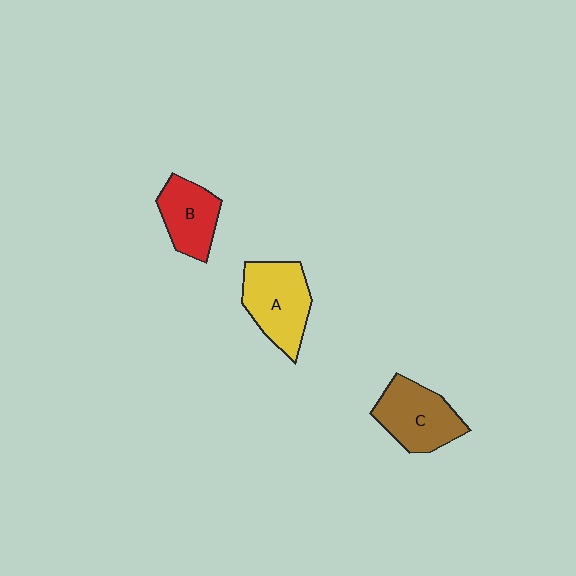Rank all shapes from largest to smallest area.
From largest to smallest: A (yellow), C (brown), B (red).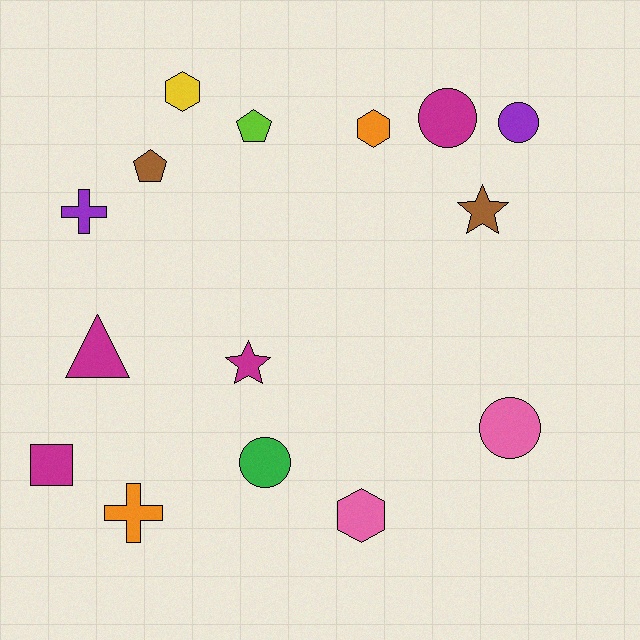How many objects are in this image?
There are 15 objects.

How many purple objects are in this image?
There are 2 purple objects.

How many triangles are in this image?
There is 1 triangle.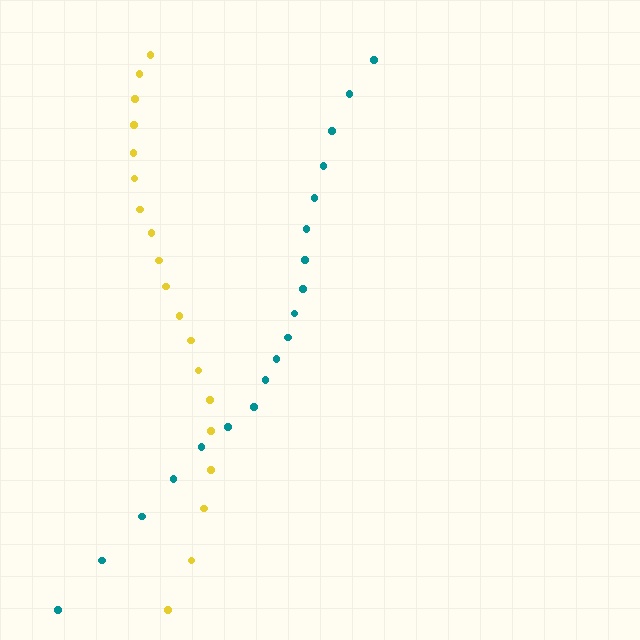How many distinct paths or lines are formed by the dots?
There are 2 distinct paths.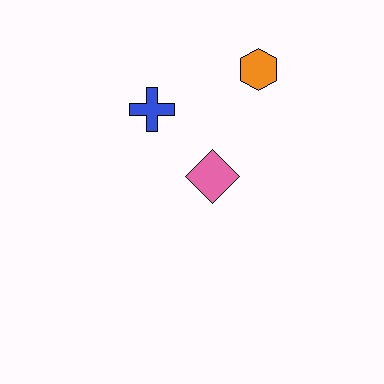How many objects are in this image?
There are 3 objects.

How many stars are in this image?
There are no stars.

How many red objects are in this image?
There are no red objects.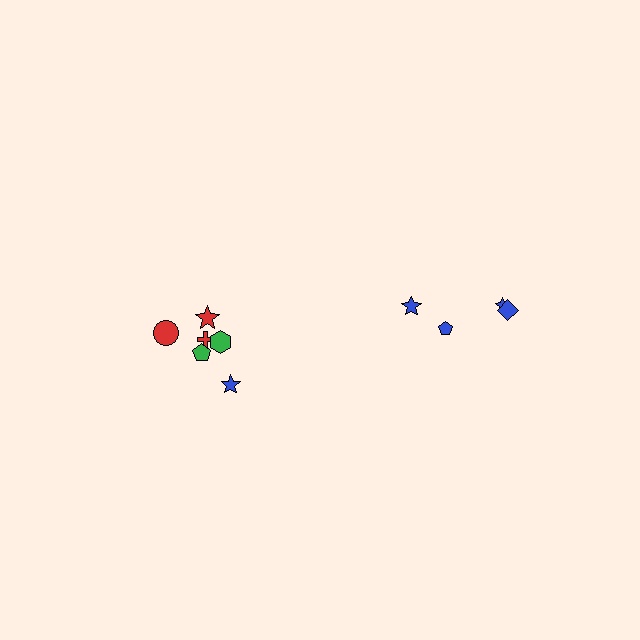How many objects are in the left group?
There are 6 objects.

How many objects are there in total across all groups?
There are 10 objects.